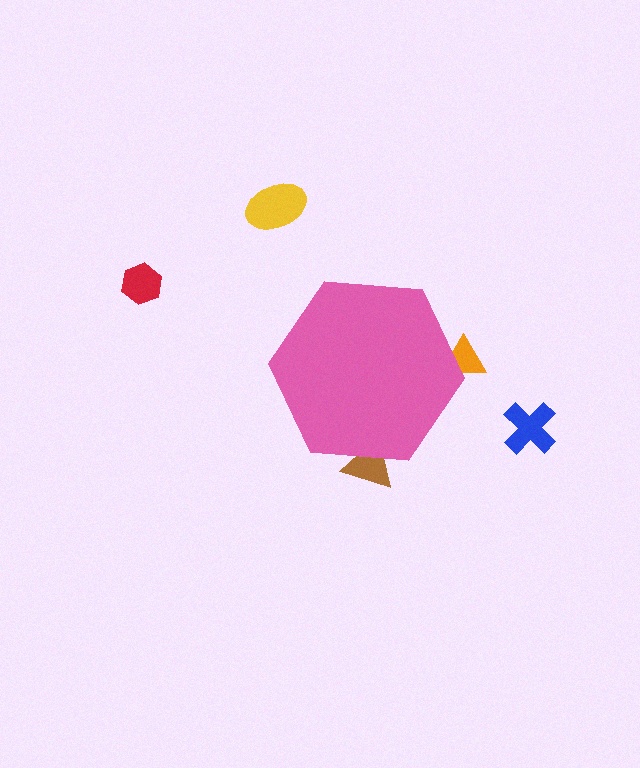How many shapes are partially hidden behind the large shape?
2 shapes are partially hidden.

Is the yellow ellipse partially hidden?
No, the yellow ellipse is fully visible.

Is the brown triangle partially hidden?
Yes, the brown triangle is partially hidden behind the pink hexagon.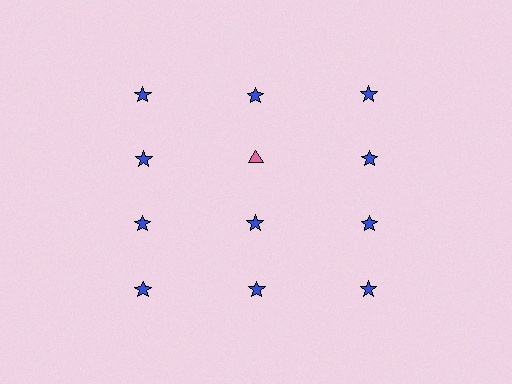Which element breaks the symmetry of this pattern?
The pink triangle in the second row, second from left column breaks the symmetry. All other shapes are blue stars.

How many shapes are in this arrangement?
There are 12 shapes arranged in a grid pattern.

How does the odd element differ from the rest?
It differs in both color (pink instead of blue) and shape (triangle instead of star).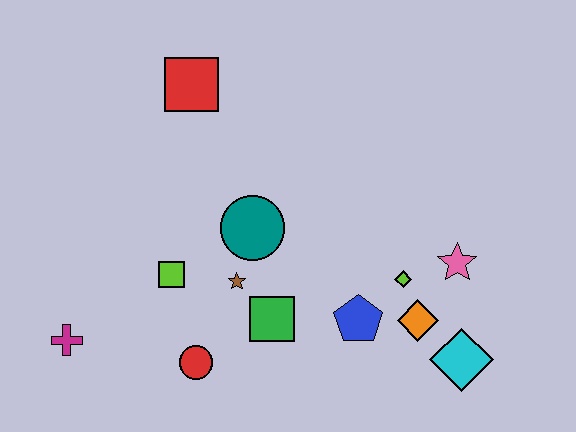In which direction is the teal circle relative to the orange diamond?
The teal circle is to the left of the orange diamond.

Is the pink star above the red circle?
Yes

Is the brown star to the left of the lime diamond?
Yes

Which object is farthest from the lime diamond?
The magenta cross is farthest from the lime diamond.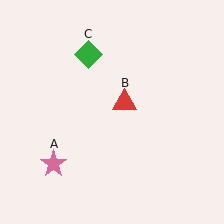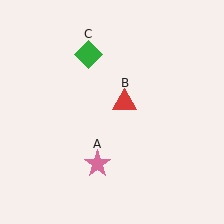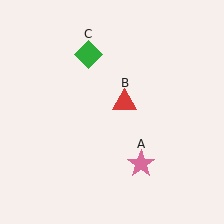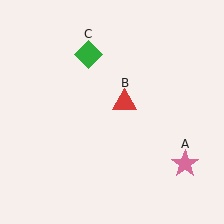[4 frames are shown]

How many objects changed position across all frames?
1 object changed position: pink star (object A).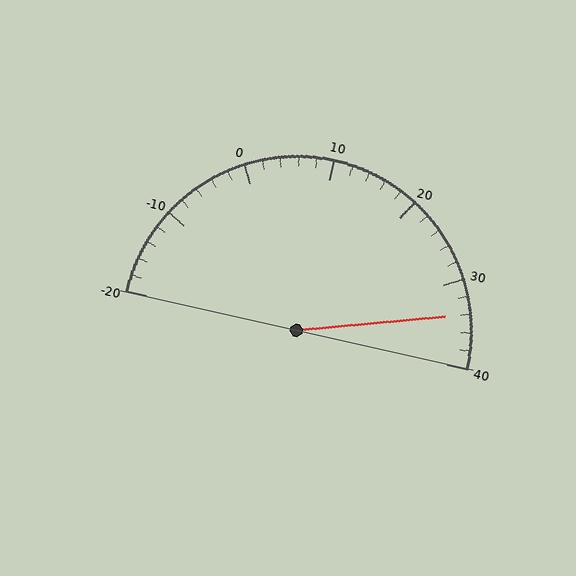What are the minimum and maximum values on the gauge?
The gauge ranges from -20 to 40.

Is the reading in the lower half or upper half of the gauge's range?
The reading is in the upper half of the range (-20 to 40).